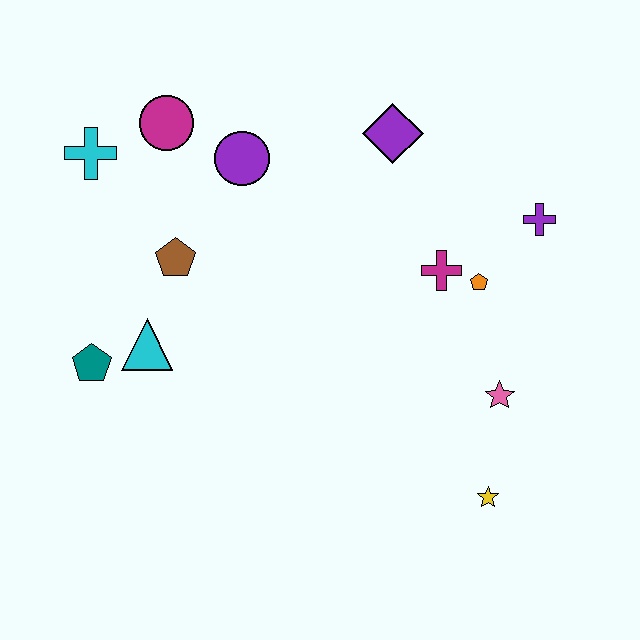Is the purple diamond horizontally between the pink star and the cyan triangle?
Yes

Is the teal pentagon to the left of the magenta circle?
Yes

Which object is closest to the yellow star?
The pink star is closest to the yellow star.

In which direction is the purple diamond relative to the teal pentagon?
The purple diamond is to the right of the teal pentagon.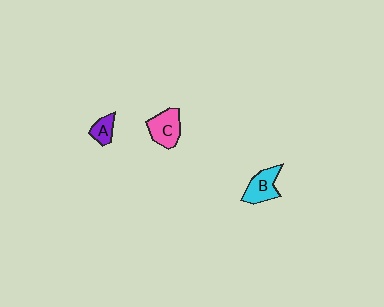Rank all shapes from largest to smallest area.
From largest to smallest: C (pink), B (cyan), A (purple).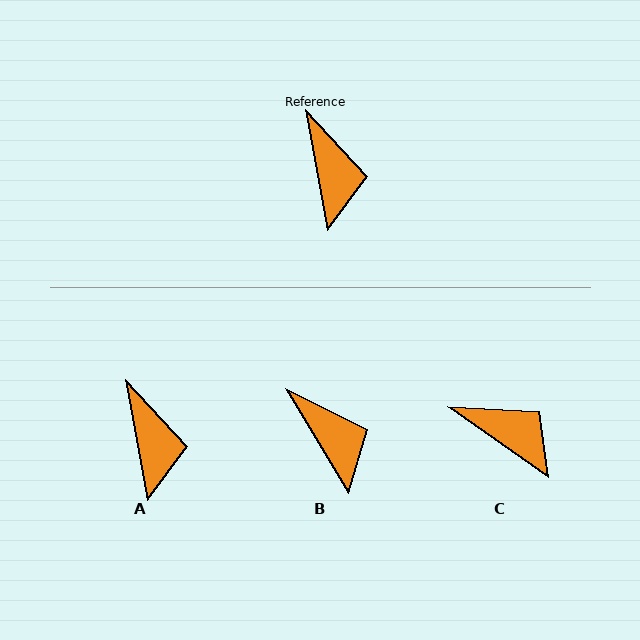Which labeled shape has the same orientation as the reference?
A.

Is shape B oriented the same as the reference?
No, it is off by about 21 degrees.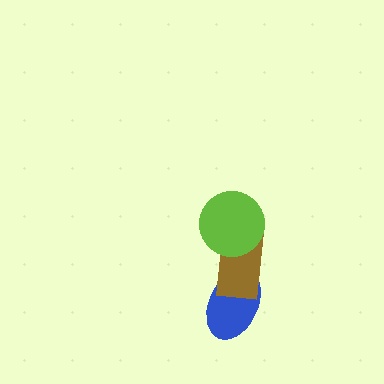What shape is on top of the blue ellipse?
The brown rectangle is on top of the blue ellipse.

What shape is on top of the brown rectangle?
The lime circle is on top of the brown rectangle.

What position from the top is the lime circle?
The lime circle is 1st from the top.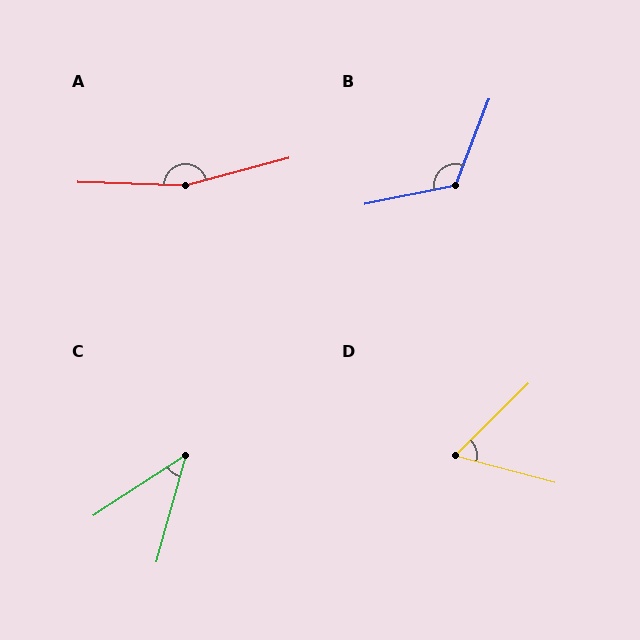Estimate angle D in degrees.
Approximately 60 degrees.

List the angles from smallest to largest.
C (41°), D (60°), B (123°), A (163°).